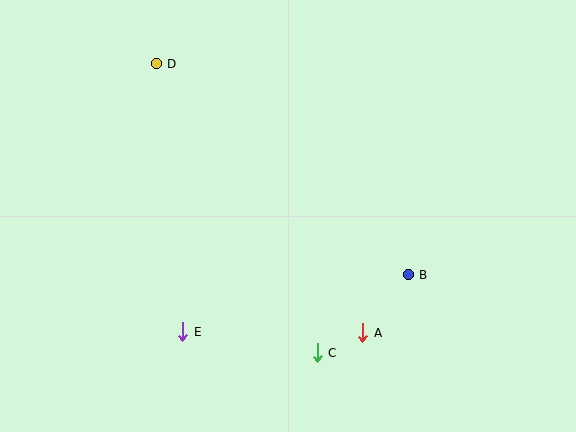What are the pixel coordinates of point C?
Point C is at (317, 353).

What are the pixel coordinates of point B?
Point B is at (408, 275).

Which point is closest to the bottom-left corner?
Point E is closest to the bottom-left corner.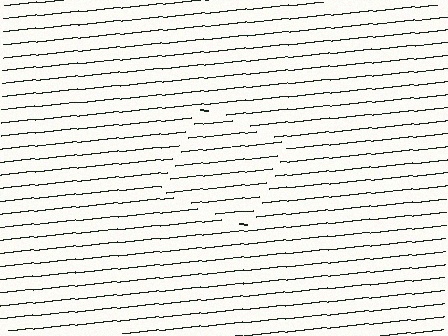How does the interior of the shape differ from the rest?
The interior of the shape contains the same grating, shifted by half a period — the contour is defined by the phase discontinuity where line-ends from the inner and outer gratings abut.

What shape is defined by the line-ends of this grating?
An illusory square. The interior of the shape contains the same grating, shifted by half a period — the contour is defined by the phase discontinuity where line-ends from the inner and outer gratings abut.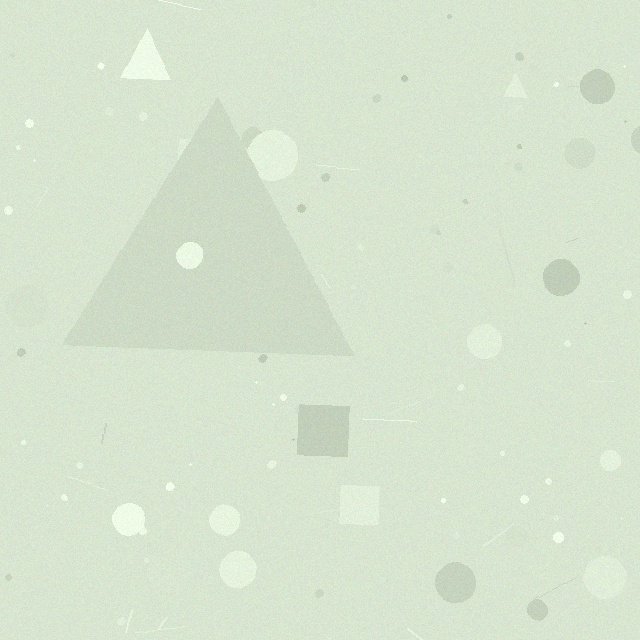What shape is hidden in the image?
A triangle is hidden in the image.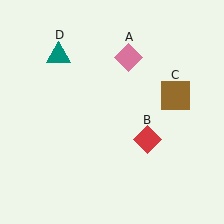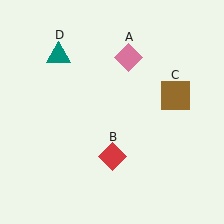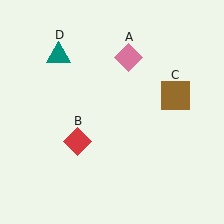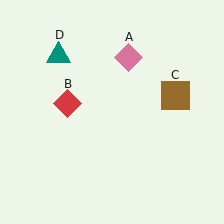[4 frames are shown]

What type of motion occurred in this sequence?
The red diamond (object B) rotated clockwise around the center of the scene.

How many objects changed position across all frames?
1 object changed position: red diamond (object B).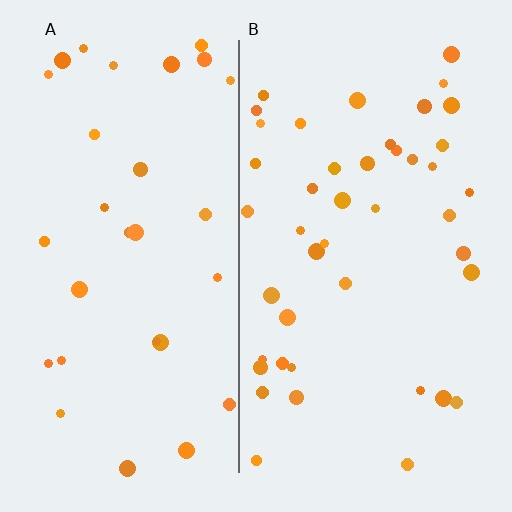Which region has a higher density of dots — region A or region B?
B (the right).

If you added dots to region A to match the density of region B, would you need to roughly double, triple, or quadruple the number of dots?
Approximately double.